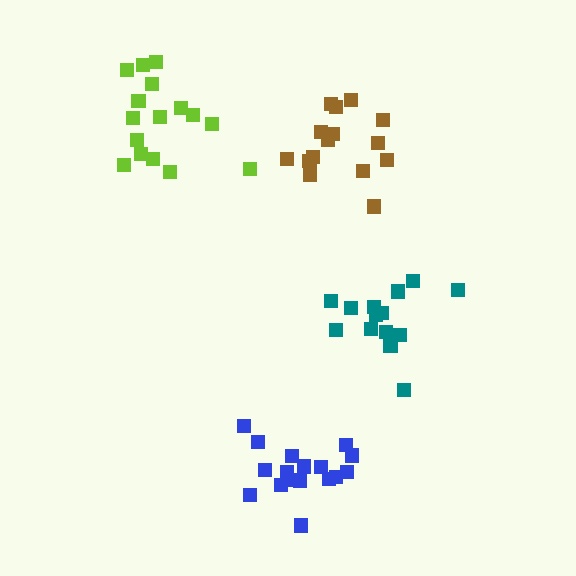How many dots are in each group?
Group 1: 17 dots, Group 2: 14 dots, Group 3: 16 dots, Group 4: 15 dots (62 total).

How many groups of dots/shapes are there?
There are 4 groups.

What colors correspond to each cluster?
The clusters are colored: blue, teal, lime, brown.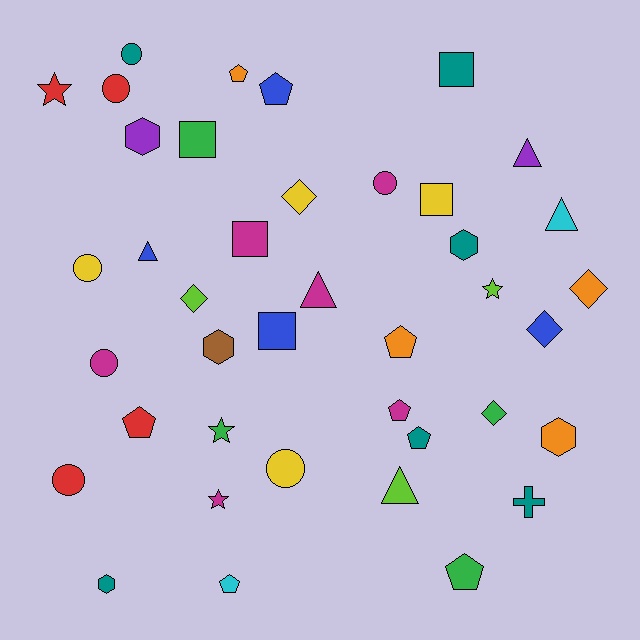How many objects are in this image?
There are 40 objects.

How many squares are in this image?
There are 5 squares.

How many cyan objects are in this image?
There are 2 cyan objects.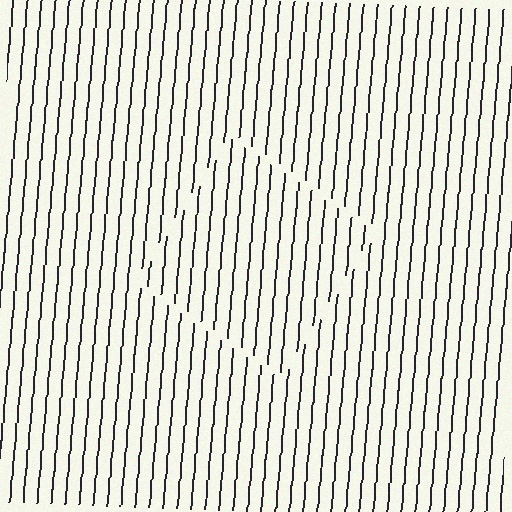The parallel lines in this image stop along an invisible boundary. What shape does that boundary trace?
An illusory square. The interior of the shape contains the same grating, shifted by half a period — the contour is defined by the phase discontinuity where line-ends from the inner and outer gratings abut.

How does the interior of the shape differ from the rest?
The interior of the shape contains the same grating, shifted by half a period — the contour is defined by the phase discontinuity where line-ends from the inner and outer gratings abut.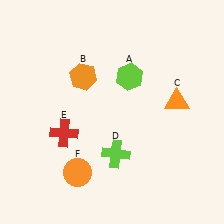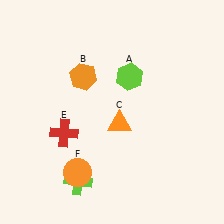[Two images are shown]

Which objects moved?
The objects that moved are: the orange triangle (C), the lime cross (D).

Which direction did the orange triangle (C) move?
The orange triangle (C) moved left.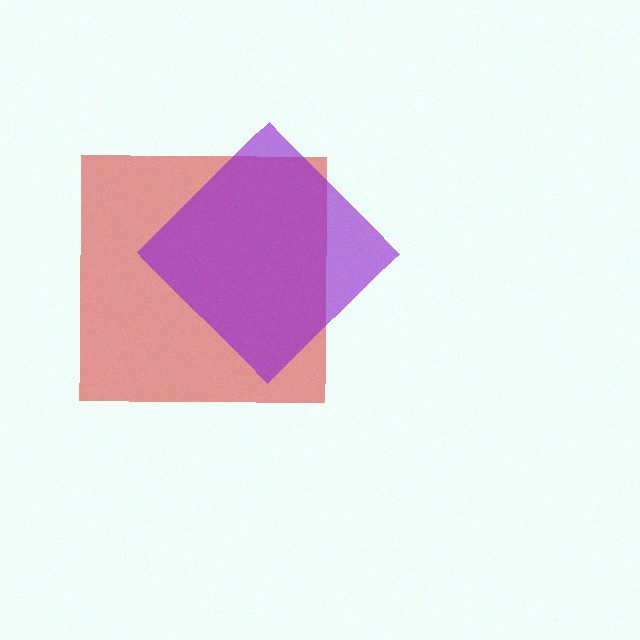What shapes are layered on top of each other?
The layered shapes are: a red square, a purple diamond.